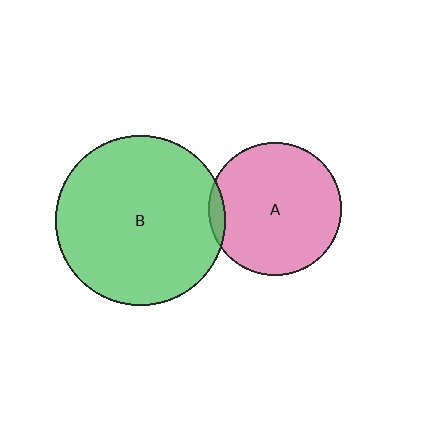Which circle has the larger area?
Circle B (green).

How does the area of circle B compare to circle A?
Approximately 1.6 times.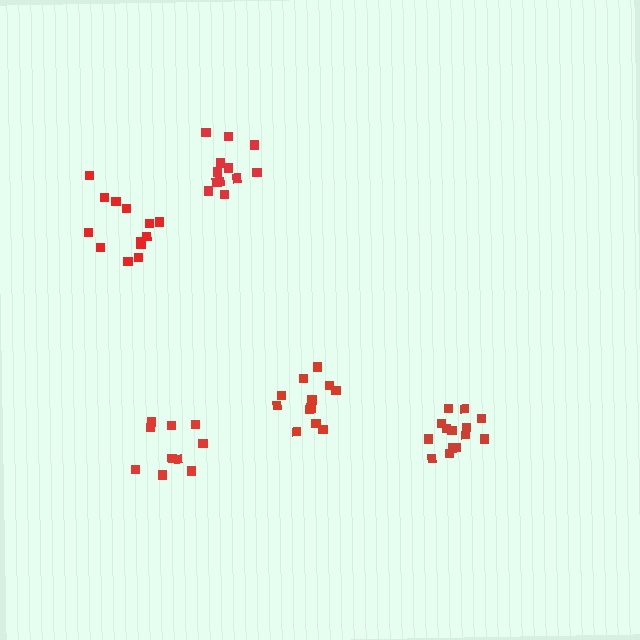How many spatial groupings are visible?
There are 5 spatial groupings.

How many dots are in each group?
Group 1: 14 dots, Group 2: 13 dots, Group 3: 12 dots, Group 4: 12 dots, Group 5: 10 dots (61 total).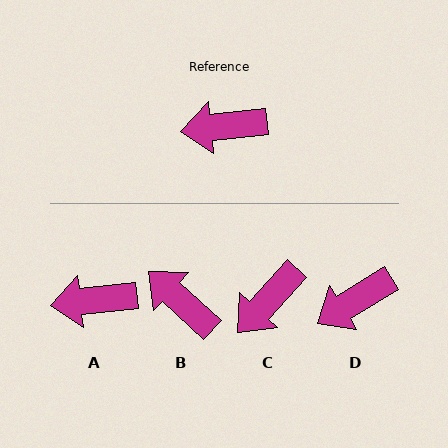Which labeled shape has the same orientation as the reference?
A.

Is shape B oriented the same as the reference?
No, it is off by about 49 degrees.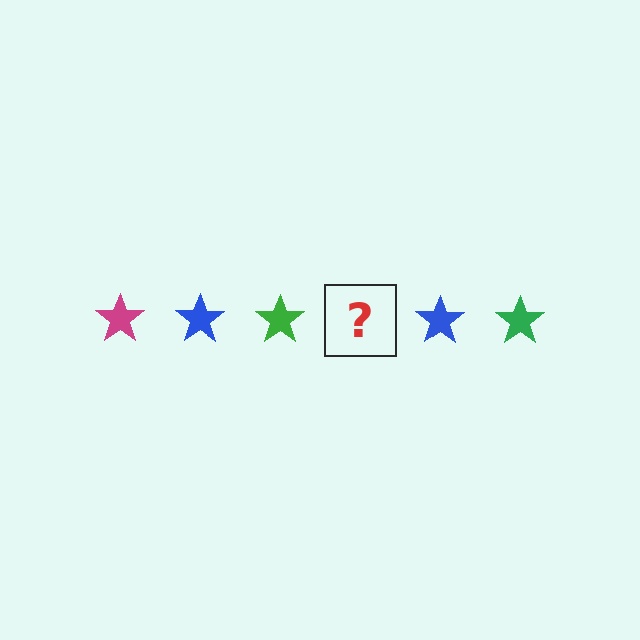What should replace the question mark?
The question mark should be replaced with a magenta star.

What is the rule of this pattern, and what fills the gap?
The rule is that the pattern cycles through magenta, blue, green stars. The gap should be filled with a magenta star.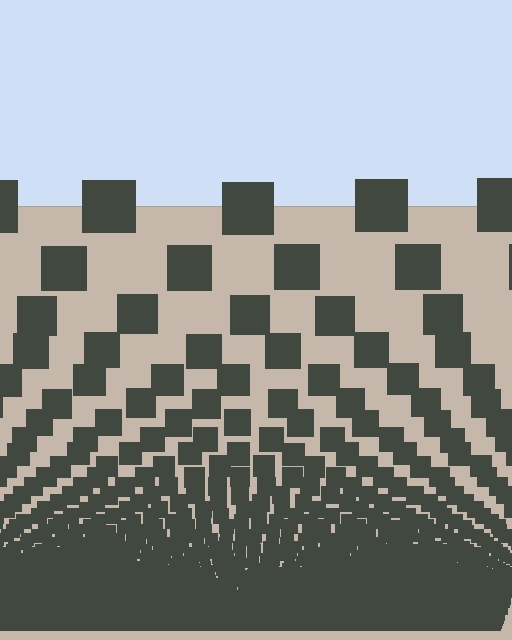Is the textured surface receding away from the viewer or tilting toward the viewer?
The surface appears to tilt toward the viewer. Texture elements get larger and sparser toward the top.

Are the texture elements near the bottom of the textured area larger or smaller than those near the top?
Smaller. The gradient is inverted — elements near the bottom are smaller and denser.